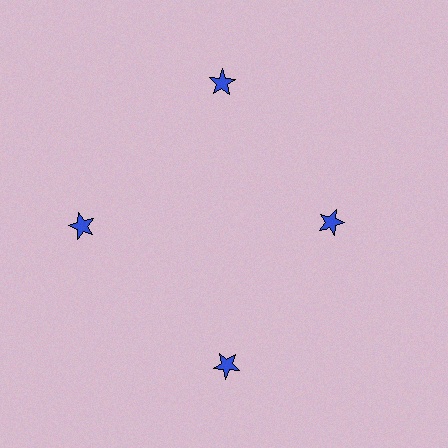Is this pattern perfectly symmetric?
No. The 4 blue stars are arranged in a ring, but one element near the 3 o'clock position is pulled inward toward the center, breaking the 4-fold rotational symmetry.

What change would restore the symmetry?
The symmetry would be restored by moving it outward, back onto the ring so that all 4 stars sit at equal angles and equal distance from the center.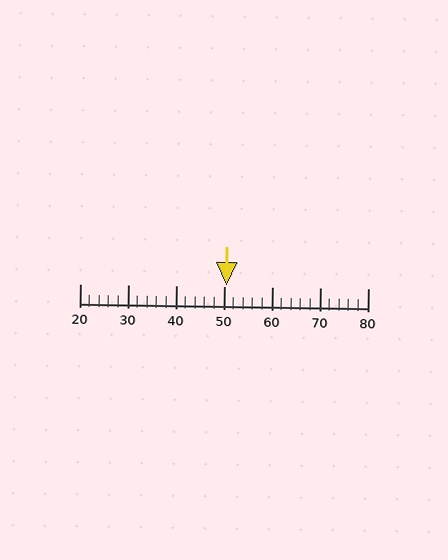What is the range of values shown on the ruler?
The ruler shows values from 20 to 80.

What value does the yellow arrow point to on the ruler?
The yellow arrow points to approximately 51.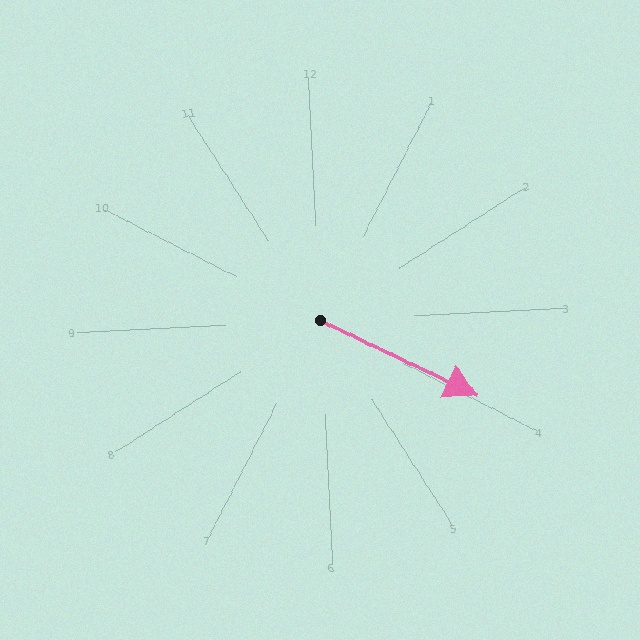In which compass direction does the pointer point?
Southeast.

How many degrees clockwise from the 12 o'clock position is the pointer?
Approximately 119 degrees.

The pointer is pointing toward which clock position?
Roughly 4 o'clock.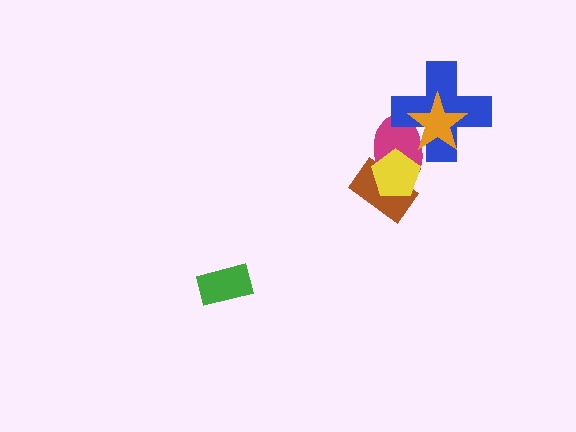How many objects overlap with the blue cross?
2 objects overlap with the blue cross.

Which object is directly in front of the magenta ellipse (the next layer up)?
The yellow pentagon is directly in front of the magenta ellipse.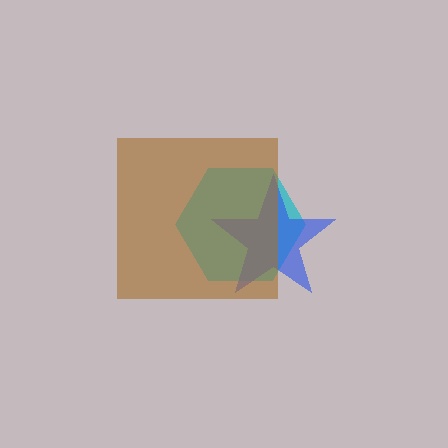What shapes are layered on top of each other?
The layered shapes are: a cyan hexagon, a blue star, a brown square.